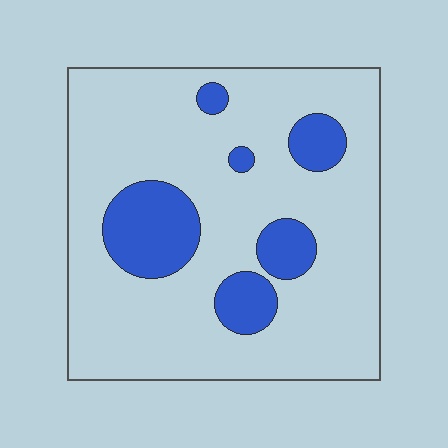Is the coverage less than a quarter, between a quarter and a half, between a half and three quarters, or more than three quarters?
Less than a quarter.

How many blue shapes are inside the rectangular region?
6.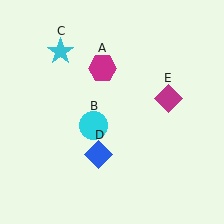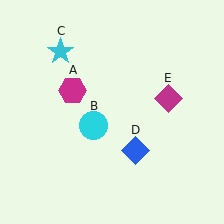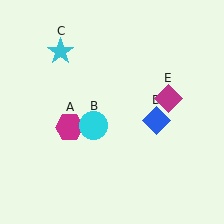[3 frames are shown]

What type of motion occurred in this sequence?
The magenta hexagon (object A), blue diamond (object D) rotated counterclockwise around the center of the scene.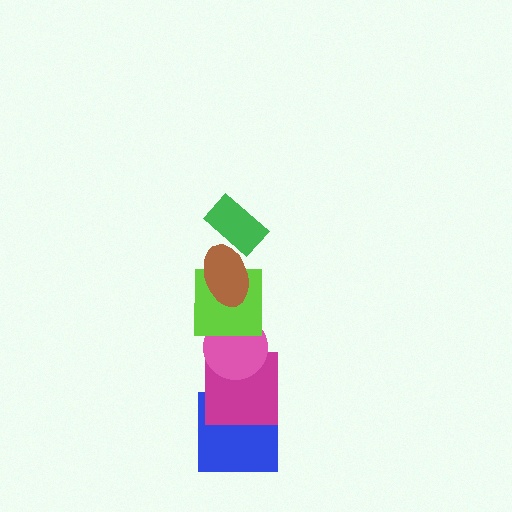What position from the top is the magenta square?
The magenta square is 5th from the top.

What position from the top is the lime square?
The lime square is 3rd from the top.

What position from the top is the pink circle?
The pink circle is 4th from the top.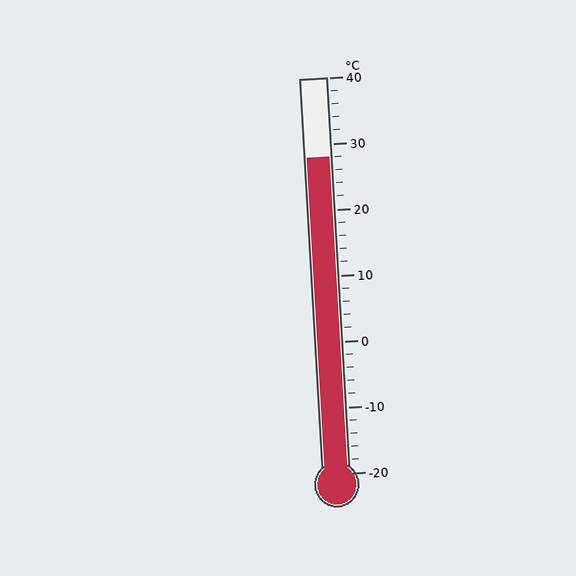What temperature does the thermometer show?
The thermometer shows approximately 28°C.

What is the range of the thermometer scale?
The thermometer scale ranges from -20°C to 40°C.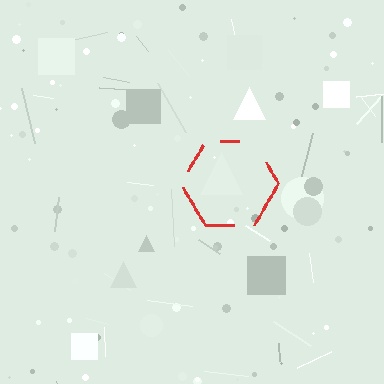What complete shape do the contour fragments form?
The contour fragments form a hexagon.